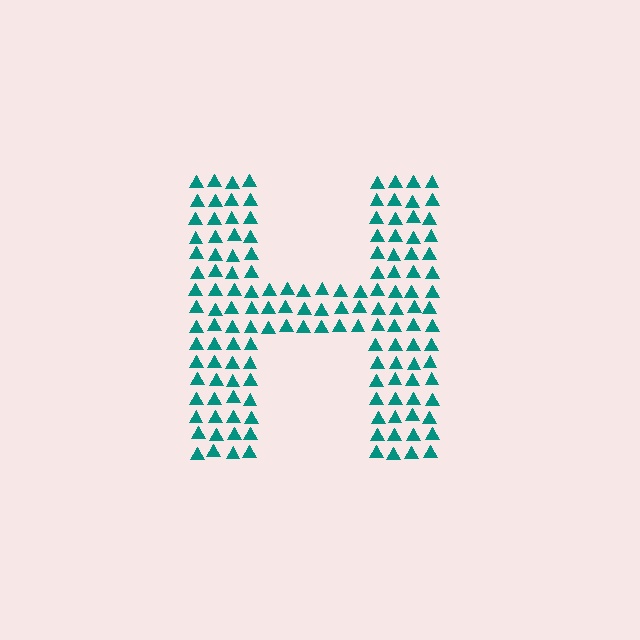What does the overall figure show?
The overall figure shows the letter H.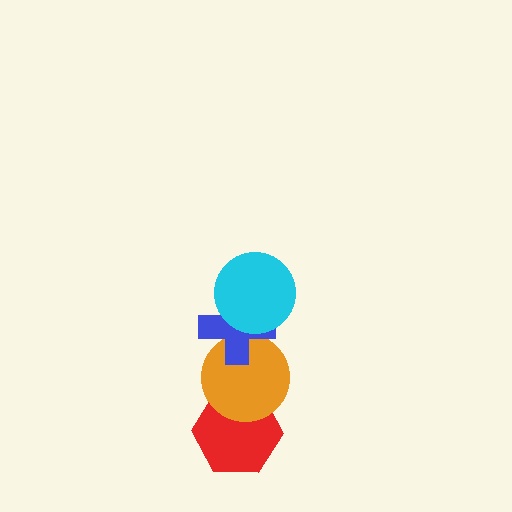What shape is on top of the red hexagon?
The orange circle is on top of the red hexagon.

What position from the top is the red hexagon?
The red hexagon is 4th from the top.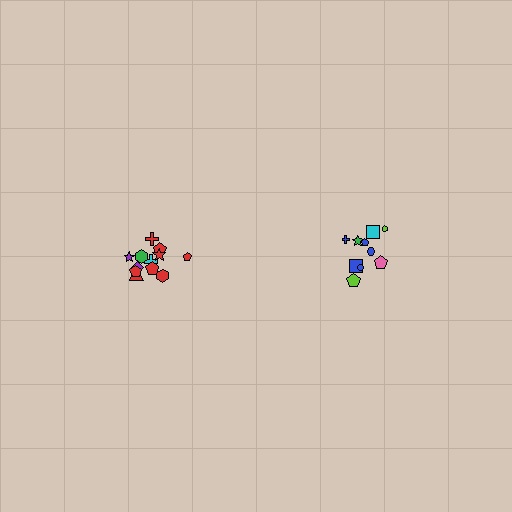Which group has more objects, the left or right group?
The left group.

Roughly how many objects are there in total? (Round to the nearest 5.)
Roughly 20 objects in total.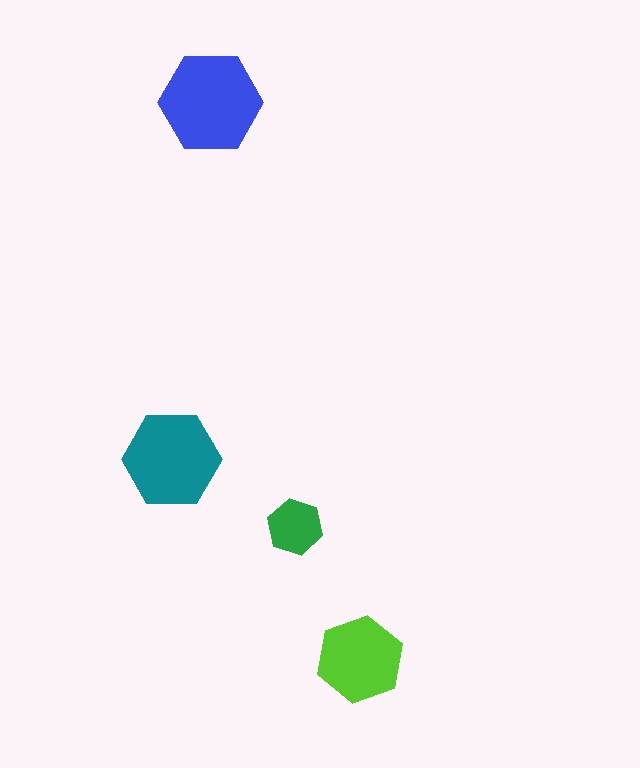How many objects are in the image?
There are 4 objects in the image.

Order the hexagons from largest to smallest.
the blue one, the teal one, the lime one, the green one.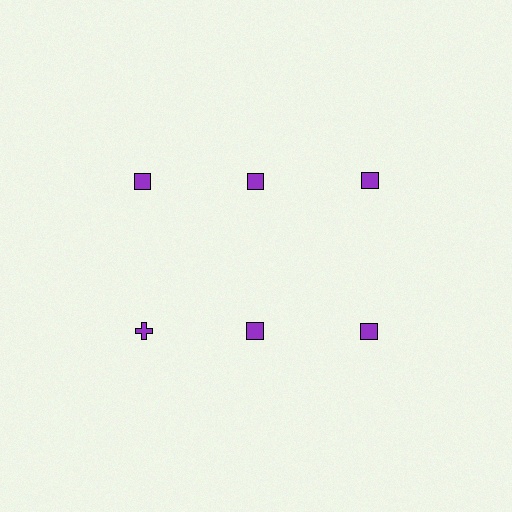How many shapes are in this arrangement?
There are 6 shapes arranged in a grid pattern.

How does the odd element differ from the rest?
It has a different shape: cross instead of square.